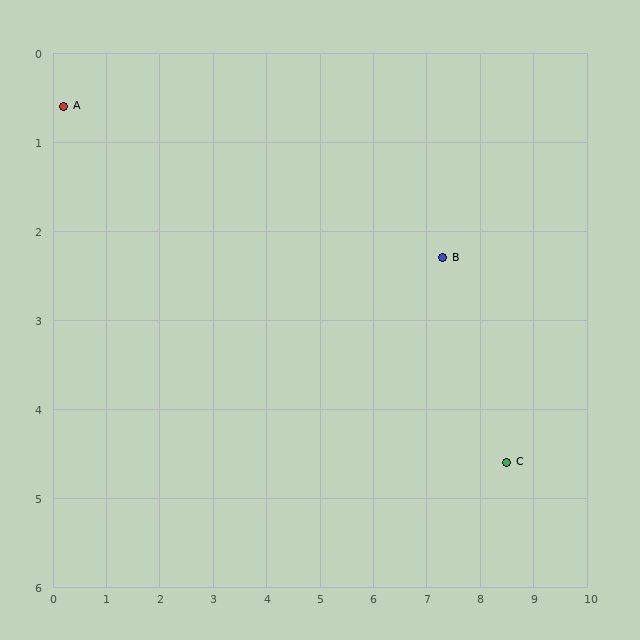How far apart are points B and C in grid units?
Points B and C are about 2.6 grid units apart.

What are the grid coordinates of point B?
Point B is at approximately (7.3, 2.3).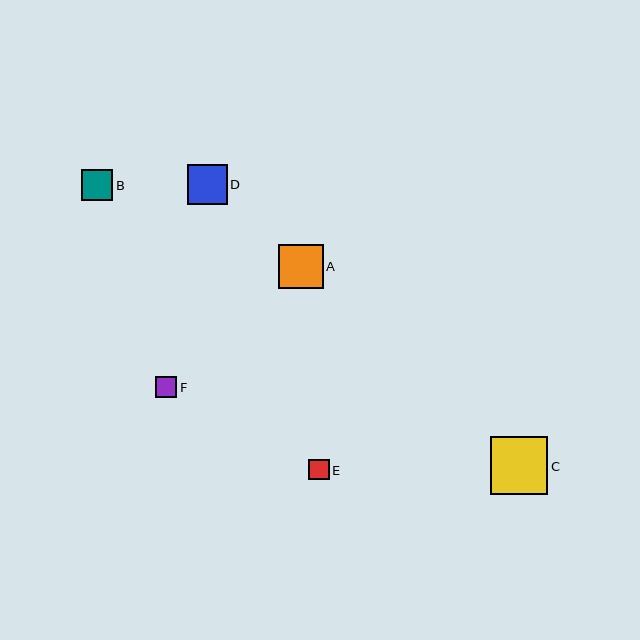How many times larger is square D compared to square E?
Square D is approximately 1.9 times the size of square E.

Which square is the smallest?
Square E is the smallest with a size of approximately 20 pixels.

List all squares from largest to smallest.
From largest to smallest: C, A, D, B, F, E.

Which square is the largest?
Square C is the largest with a size of approximately 58 pixels.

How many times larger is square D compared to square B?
Square D is approximately 1.3 times the size of square B.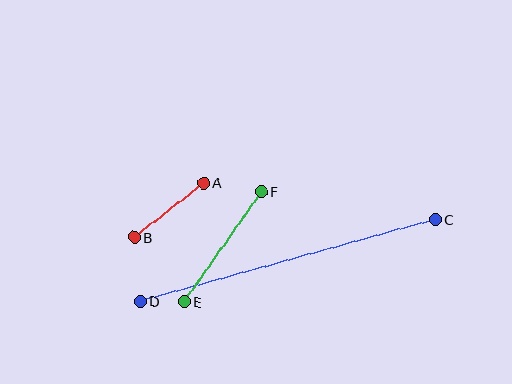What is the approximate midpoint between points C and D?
The midpoint is at approximately (288, 260) pixels.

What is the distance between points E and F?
The distance is approximately 134 pixels.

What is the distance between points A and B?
The distance is approximately 89 pixels.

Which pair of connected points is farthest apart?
Points C and D are farthest apart.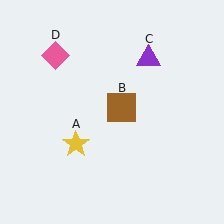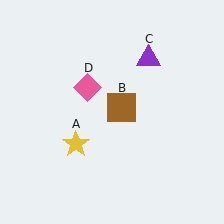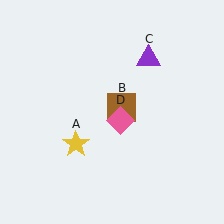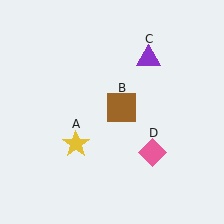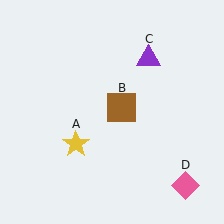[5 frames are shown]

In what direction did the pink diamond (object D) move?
The pink diamond (object D) moved down and to the right.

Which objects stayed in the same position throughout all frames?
Yellow star (object A) and brown square (object B) and purple triangle (object C) remained stationary.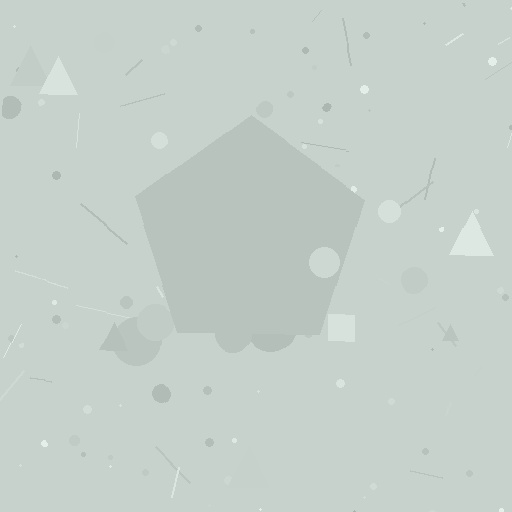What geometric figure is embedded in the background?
A pentagon is embedded in the background.